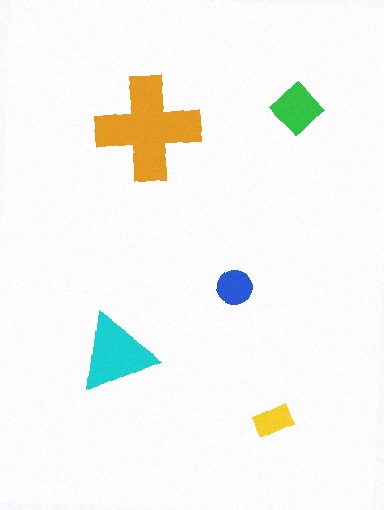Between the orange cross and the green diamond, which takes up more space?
The orange cross.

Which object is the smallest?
The yellow rectangle.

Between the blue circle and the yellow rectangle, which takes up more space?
The blue circle.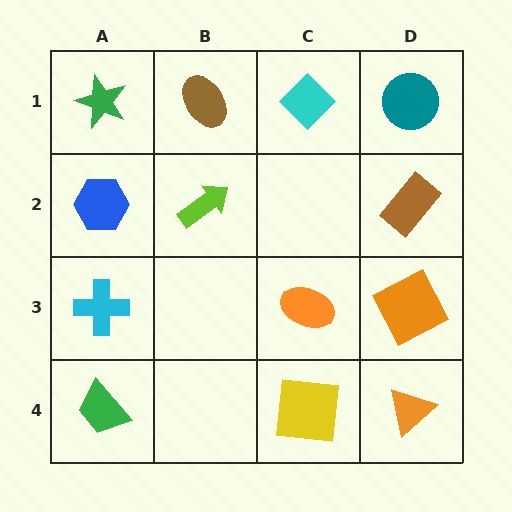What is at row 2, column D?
A brown rectangle.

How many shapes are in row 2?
3 shapes.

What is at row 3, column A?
A cyan cross.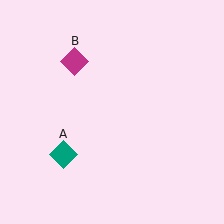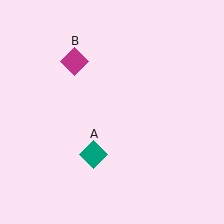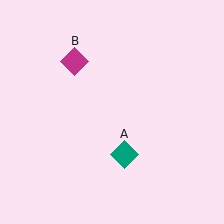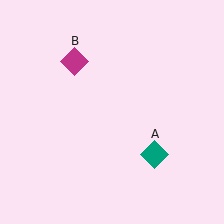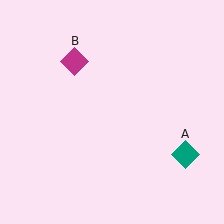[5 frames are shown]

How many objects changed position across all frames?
1 object changed position: teal diamond (object A).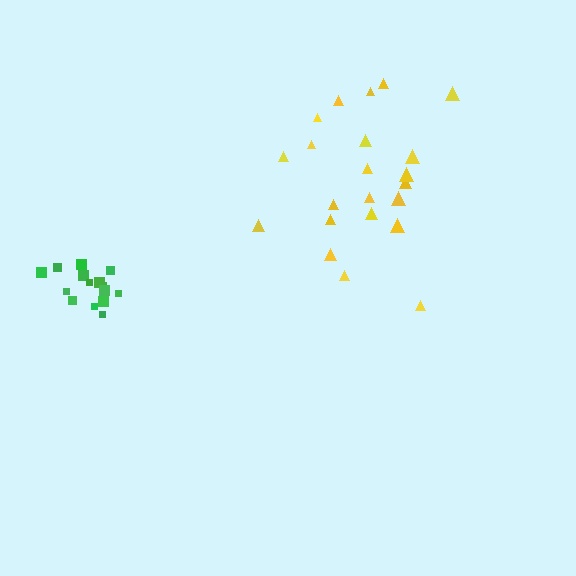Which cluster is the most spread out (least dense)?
Yellow.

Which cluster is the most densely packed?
Green.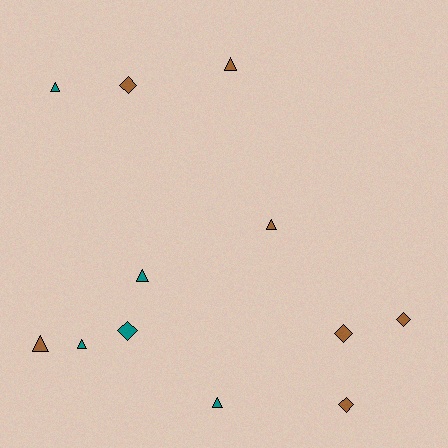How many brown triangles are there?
There are 3 brown triangles.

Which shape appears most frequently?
Triangle, with 7 objects.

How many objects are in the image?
There are 12 objects.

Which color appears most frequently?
Brown, with 7 objects.